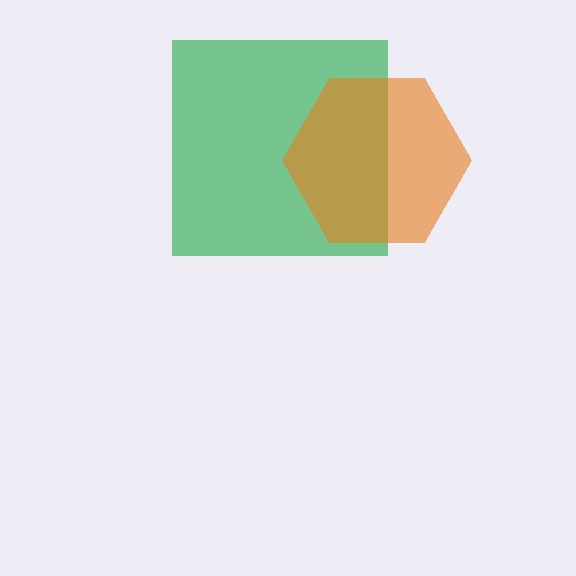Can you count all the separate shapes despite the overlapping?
Yes, there are 2 separate shapes.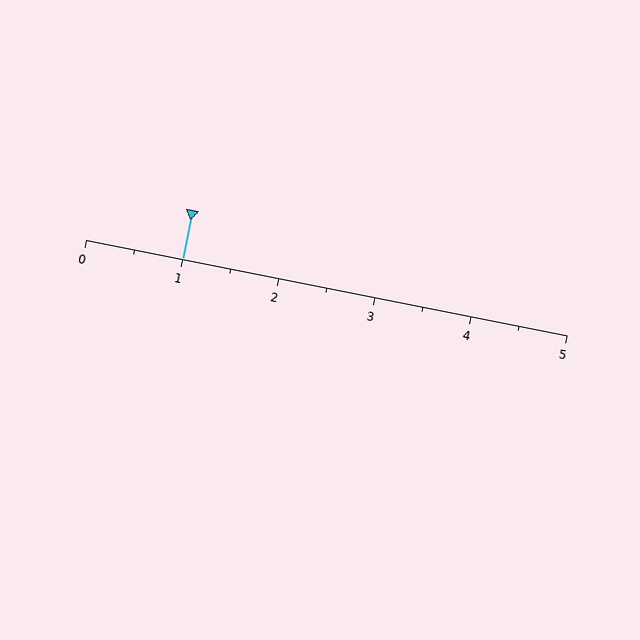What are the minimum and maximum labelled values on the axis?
The axis runs from 0 to 5.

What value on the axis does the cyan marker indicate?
The marker indicates approximately 1.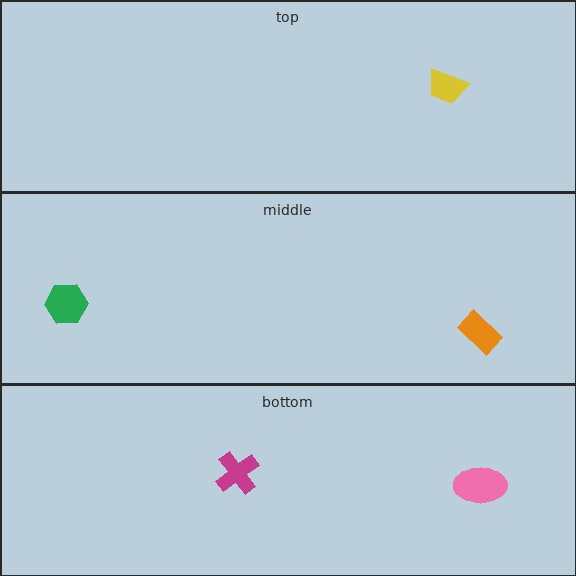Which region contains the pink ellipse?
The bottom region.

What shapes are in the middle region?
The green hexagon, the orange rectangle.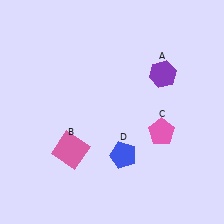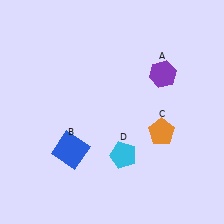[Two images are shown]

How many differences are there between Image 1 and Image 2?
There are 3 differences between the two images.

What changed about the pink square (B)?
In Image 1, B is pink. In Image 2, it changed to blue.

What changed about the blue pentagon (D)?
In Image 1, D is blue. In Image 2, it changed to cyan.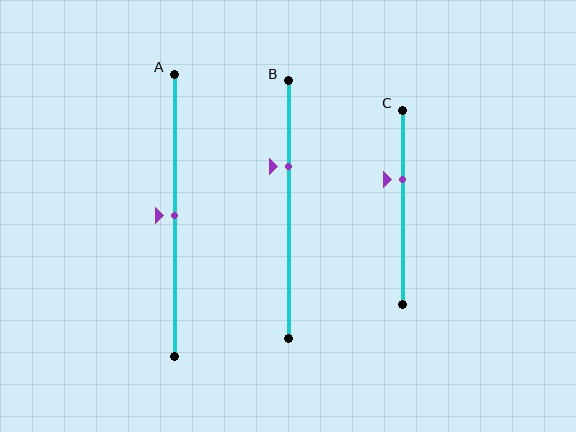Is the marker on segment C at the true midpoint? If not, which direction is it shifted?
No, the marker on segment C is shifted upward by about 14% of the segment length.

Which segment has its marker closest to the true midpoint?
Segment A has its marker closest to the true midpoint.